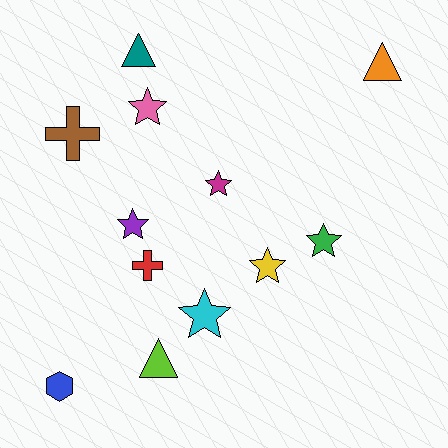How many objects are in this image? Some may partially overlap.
There are 12 objects.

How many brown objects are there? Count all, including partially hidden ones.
There is 1 brown object.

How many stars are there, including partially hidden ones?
There are 6 stars.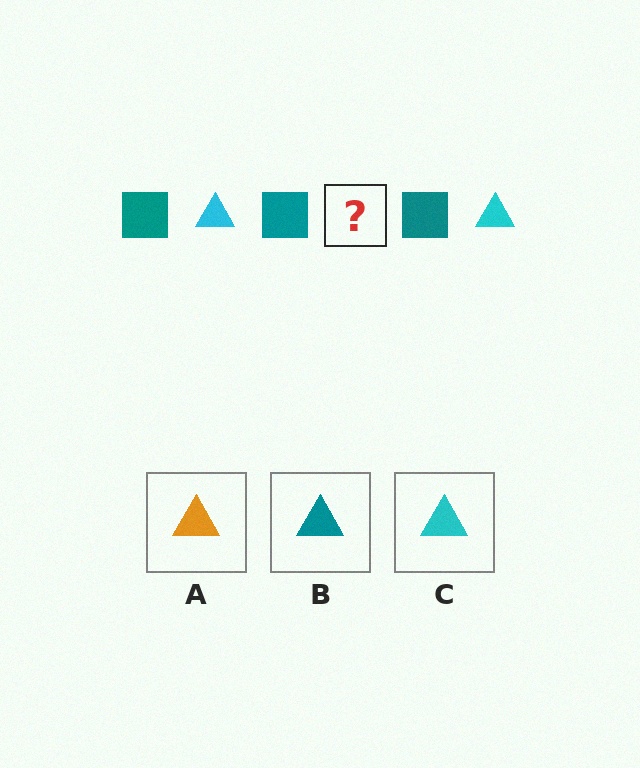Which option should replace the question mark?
Option C.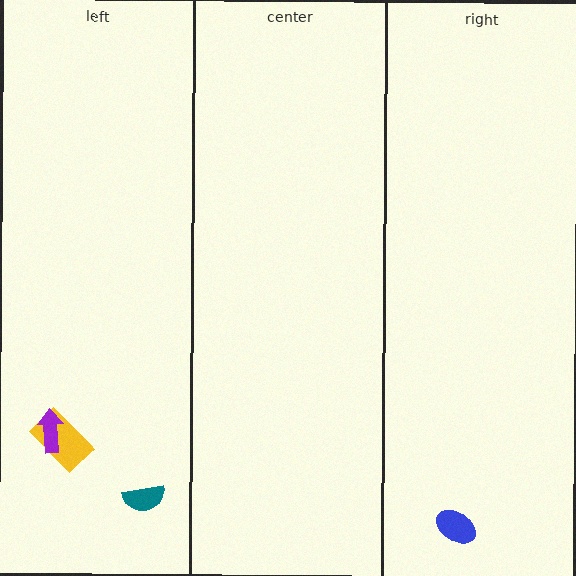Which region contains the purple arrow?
The left region.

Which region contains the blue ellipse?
The right region.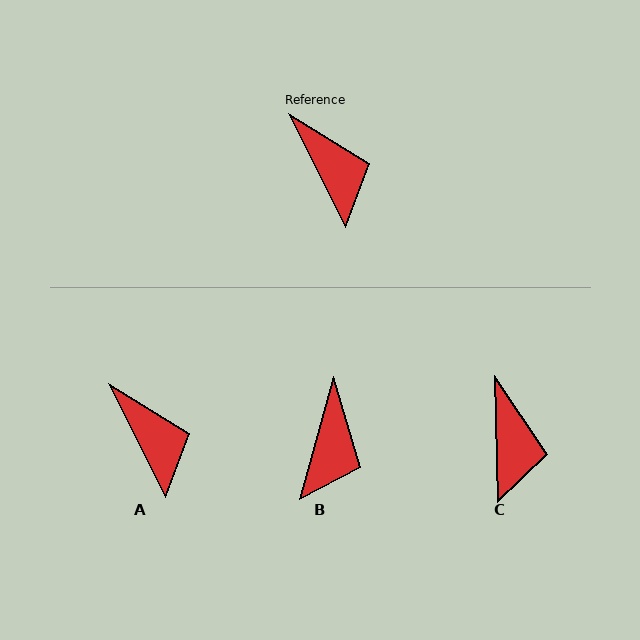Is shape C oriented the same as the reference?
No, it is off by about 25 degrees.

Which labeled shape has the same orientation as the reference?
A.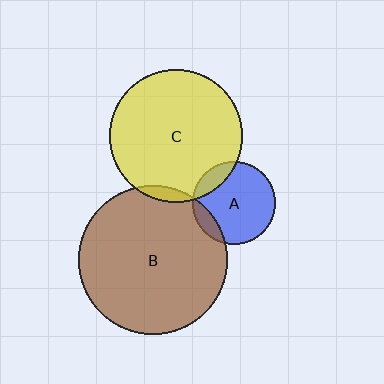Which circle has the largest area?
Circle B (brown).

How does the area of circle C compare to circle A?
Approximately 2.6 times.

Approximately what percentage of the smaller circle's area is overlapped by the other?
Approximately 15%.